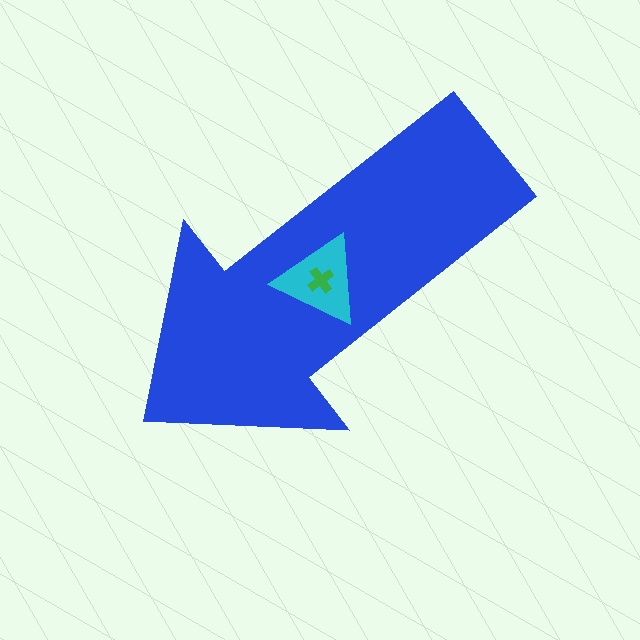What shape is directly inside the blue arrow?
The cyan triangle.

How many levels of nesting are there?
3.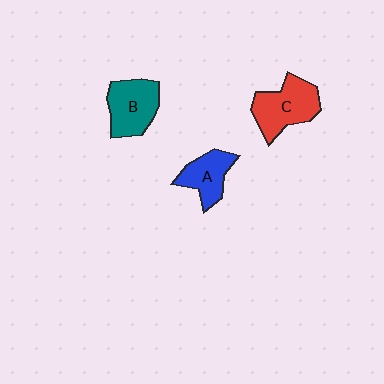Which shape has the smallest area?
Shape A (blue).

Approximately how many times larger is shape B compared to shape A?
Approximately 1.3 times.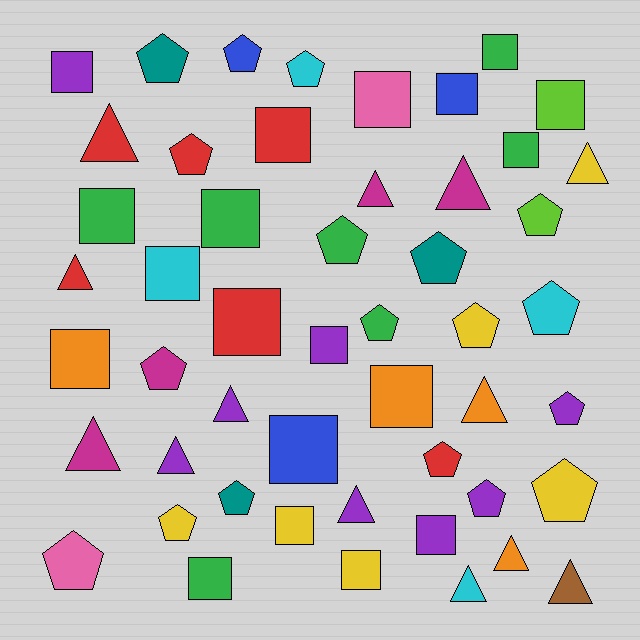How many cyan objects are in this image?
There are 4 cyan objects.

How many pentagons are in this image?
There are 18 pentagons.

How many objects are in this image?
There are 50 objects.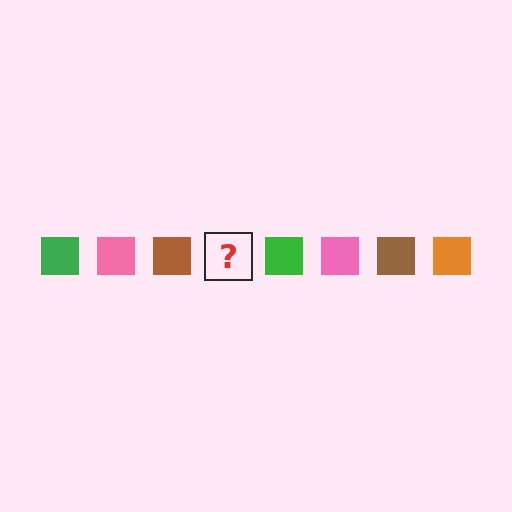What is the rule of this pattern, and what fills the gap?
The rule is that the pattern cycles through green, pink, brown, orange squares. The gap should be filled with an orange square.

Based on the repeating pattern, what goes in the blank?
The blank should be an orange square.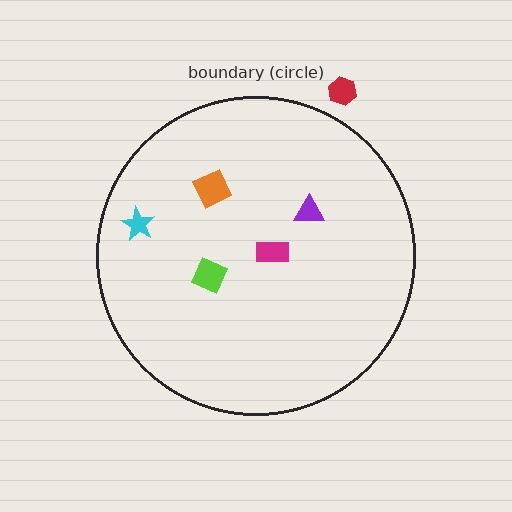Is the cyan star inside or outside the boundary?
Inside.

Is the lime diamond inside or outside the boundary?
Inside.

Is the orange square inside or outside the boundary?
Inside.